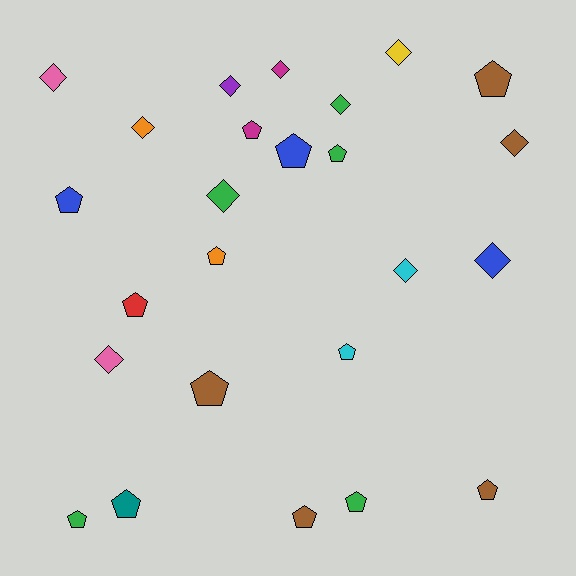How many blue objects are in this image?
There are 3 blue objects.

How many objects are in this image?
There are 25 objects.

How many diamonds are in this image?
There are 11 diamonds.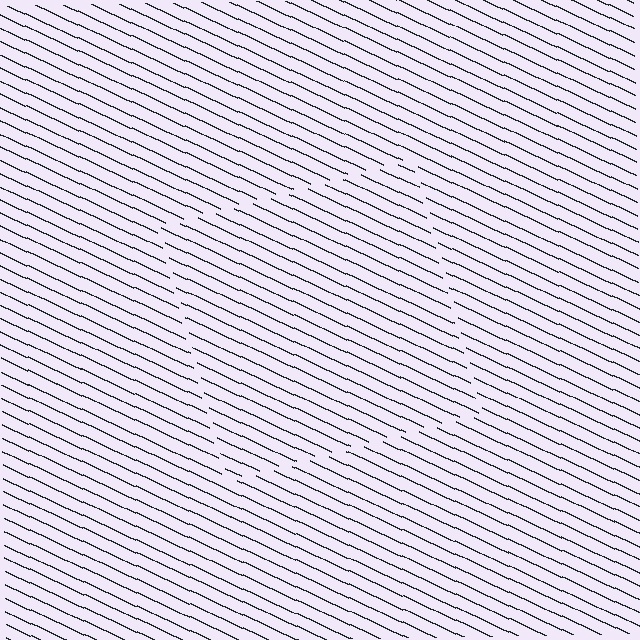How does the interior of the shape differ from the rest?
The interior of the shape contains the same grating, shifted by half a period — the contour is defined by the phase discontinuity where line-ends from the inner and outer gratings abut.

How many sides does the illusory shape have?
4 sides — the line-ends trace a square.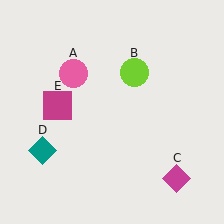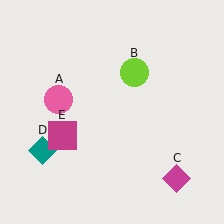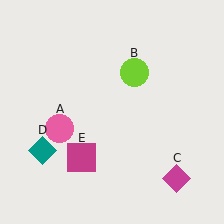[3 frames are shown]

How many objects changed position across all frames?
2 objects changed position: pink circle (object A), magenta square (object E).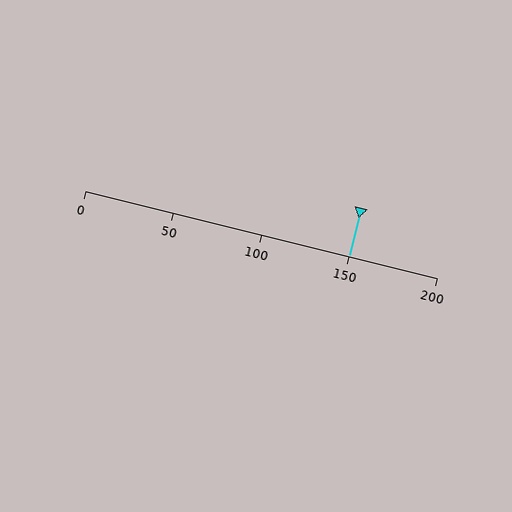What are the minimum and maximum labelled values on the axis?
The axis runs from 0 to 200.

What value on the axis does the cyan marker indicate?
The marker indicates approximately 150.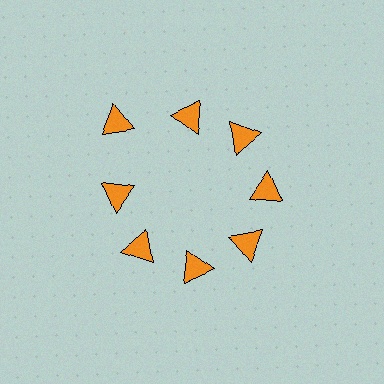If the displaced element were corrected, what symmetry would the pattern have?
It would have 8-fold rotational symmetry — the pattern would map onto itself every 45 degrees.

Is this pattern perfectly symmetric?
No. The 8 orange triangles are arranged in a ring, but one element near the 10 o'clock position is pushed outward from the center, breaking the 8-fold rotational symmetry.